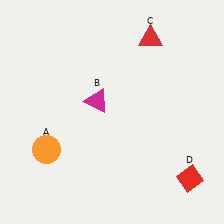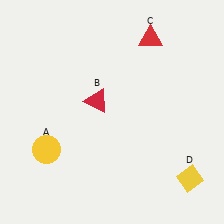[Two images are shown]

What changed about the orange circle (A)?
In Image 1, A is orange. In Image 2, it changed to yellow.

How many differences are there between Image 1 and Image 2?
There are 3 differences between the two images.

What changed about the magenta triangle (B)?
In Image 1, B is magenta. In Image 2, it changed to red.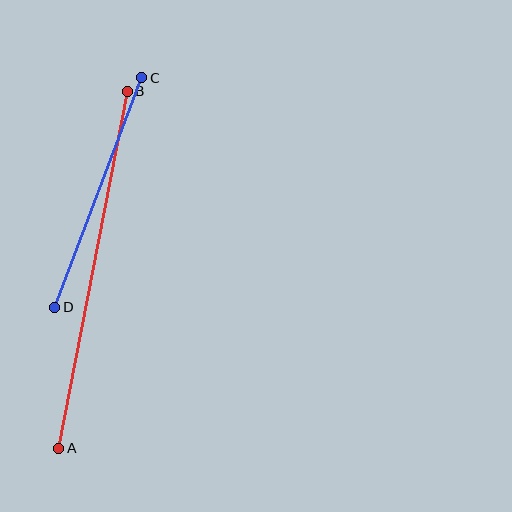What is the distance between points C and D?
The distance is approximately 246 pixels.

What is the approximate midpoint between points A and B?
The midpoint is at approximately (93, 270) pixels.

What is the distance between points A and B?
The distance is approximately 363 pixels.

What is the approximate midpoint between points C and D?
The midpoint is at approximately (98, 193) pixels.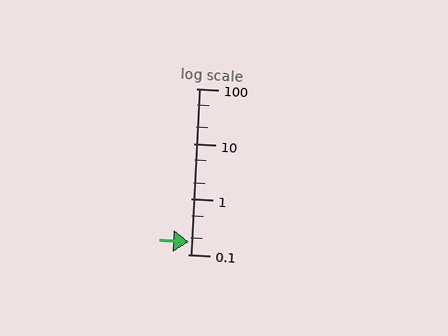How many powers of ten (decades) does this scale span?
The scale spans 3 decades, from 0.1 to 100.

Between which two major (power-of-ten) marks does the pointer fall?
The pointer is between 0.1 and 1.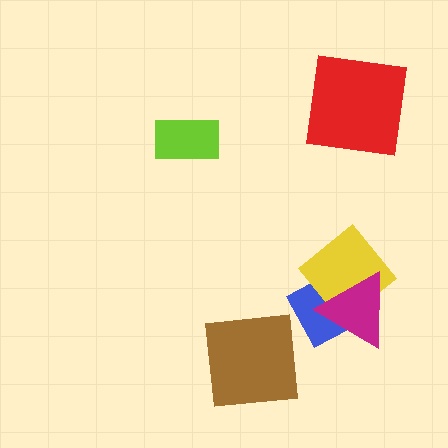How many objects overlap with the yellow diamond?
2 objects overlap with the yellow diamond.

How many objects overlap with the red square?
0 objects overlap with the red square.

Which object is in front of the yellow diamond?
The magenta triangle is in front of the yellow diamond.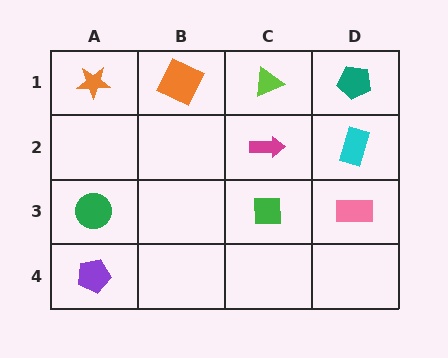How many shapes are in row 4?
1 shape.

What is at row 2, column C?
A magenta arrow.